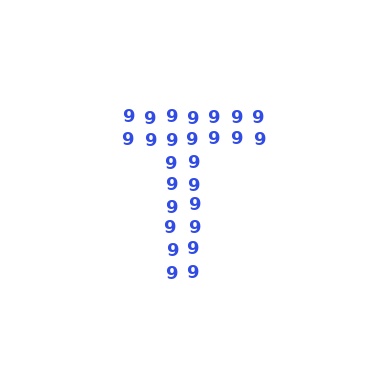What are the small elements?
The small elements are digit 9's.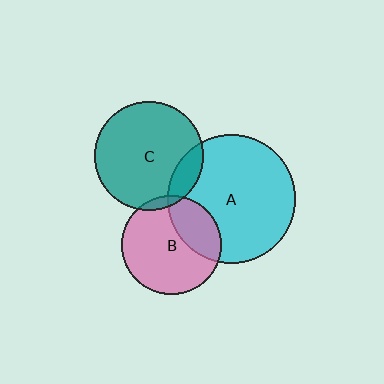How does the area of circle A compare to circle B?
Approximately 1.7 times.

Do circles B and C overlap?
Yes.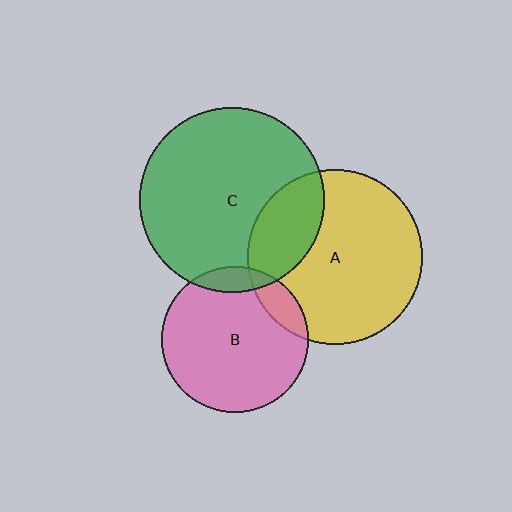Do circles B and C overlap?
Yes.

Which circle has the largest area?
Circle C (green).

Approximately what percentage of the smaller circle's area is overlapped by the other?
Approximately 10%.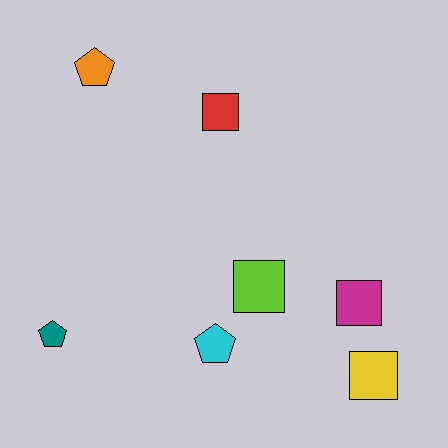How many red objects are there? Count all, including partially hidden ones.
There is 1 red object.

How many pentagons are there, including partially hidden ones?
There are 3 pentagons.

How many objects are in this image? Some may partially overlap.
There are 7 objects.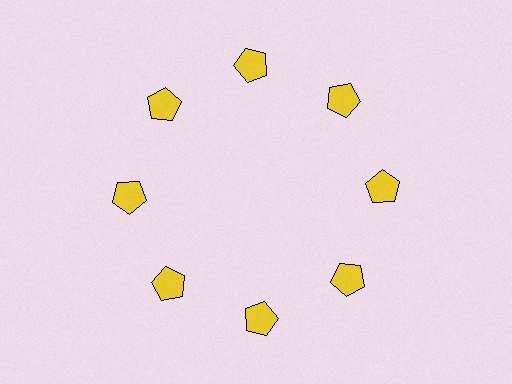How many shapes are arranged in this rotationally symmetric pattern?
There are 8 shapes, arranged in 8 groups of 1.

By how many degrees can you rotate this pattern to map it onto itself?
The pattern maps onto itself every 45 degrees of rotation.